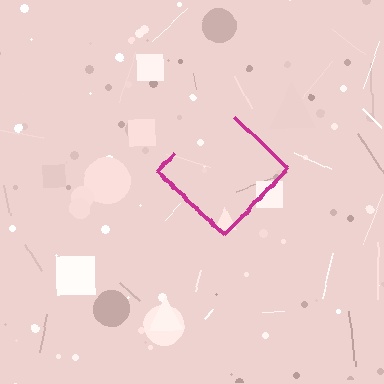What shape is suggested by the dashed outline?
The dashed outline suggests a diamond.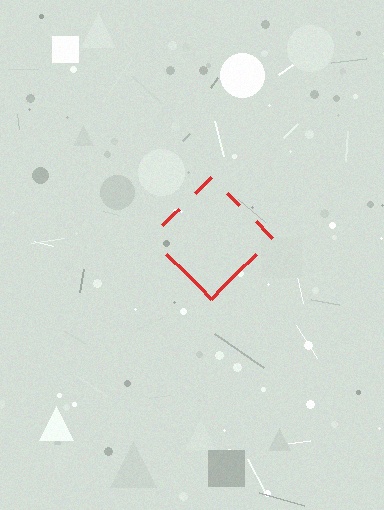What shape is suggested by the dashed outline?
The dashed outline suggests a diamond.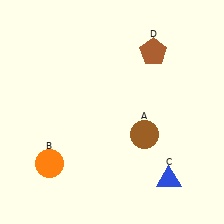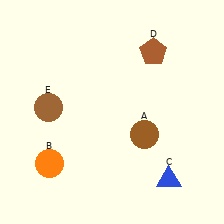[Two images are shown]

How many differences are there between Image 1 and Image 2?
There is 1 difference between the two images.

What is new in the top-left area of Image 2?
A brown circle (E) was added in the top-left area of Image 2.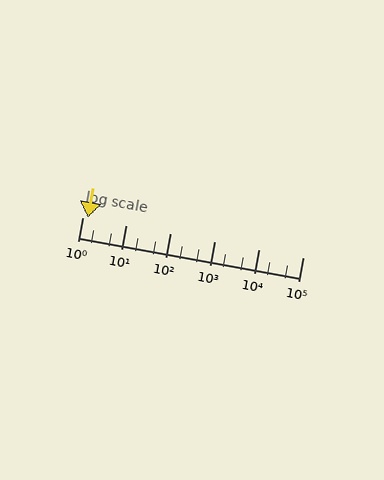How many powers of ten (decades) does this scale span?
The scale spans 5 decades, from 1 to 100000.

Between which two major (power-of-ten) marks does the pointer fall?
The pointer is between 1 and 10.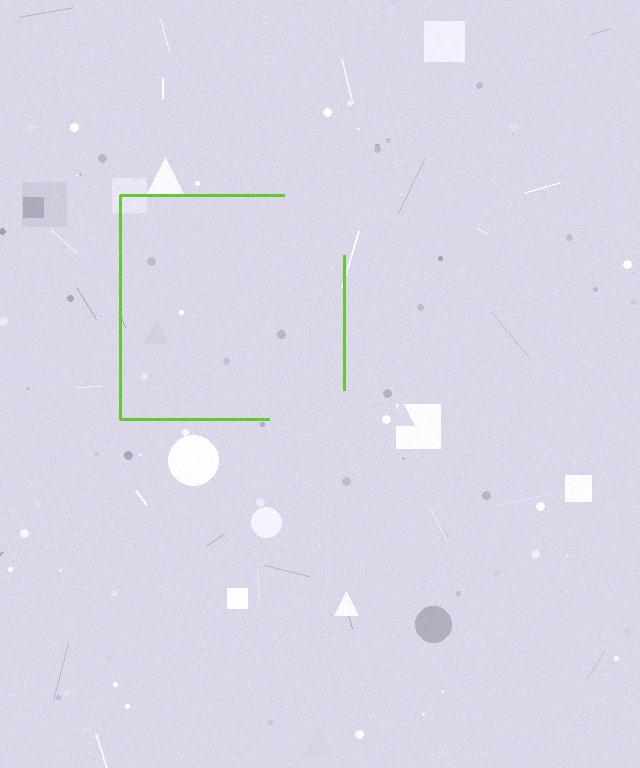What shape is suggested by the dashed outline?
The dashed outline suggests a square.